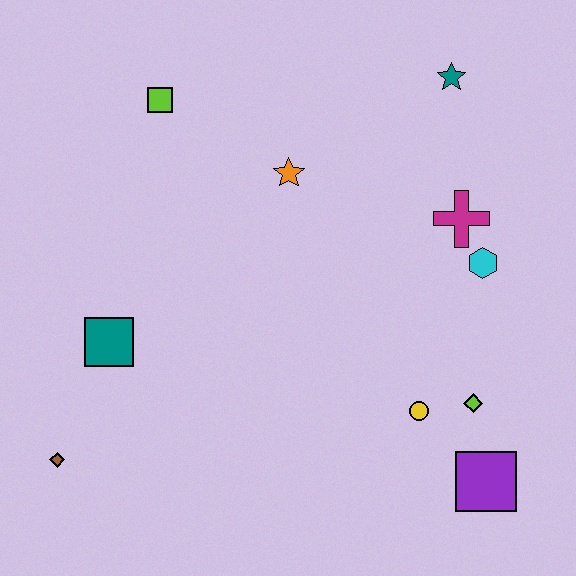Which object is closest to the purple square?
The lime diamond is closest to the purple square.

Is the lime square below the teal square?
No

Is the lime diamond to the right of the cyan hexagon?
No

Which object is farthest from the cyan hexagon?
The brown diamond is farthest from the cyan hexagon.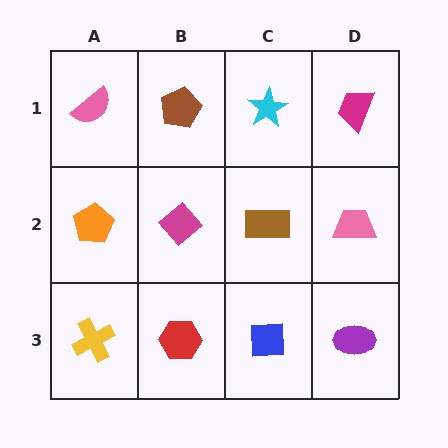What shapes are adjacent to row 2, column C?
A cyan star (row 1, column C), a blue square (row 3, column C), a magenta diamond (row 2, column B), a pink trapezoid (row 2, column D).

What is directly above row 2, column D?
A magenta trapezoid.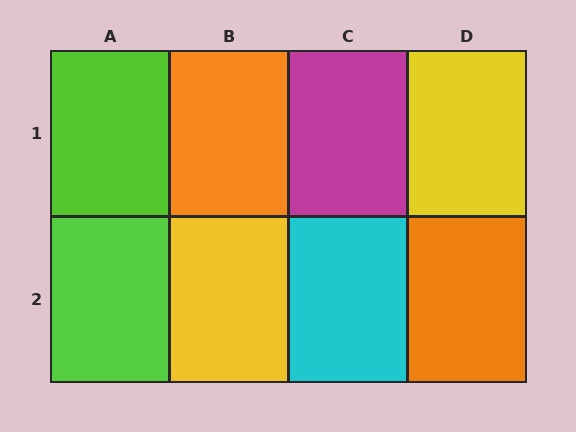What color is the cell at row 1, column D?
Yellow.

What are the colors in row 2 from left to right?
Lime, yellow, cyan, orange.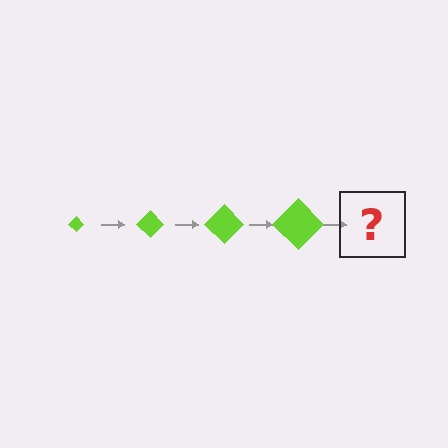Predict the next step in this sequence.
The next step is a lime diamond, larger than the previous one.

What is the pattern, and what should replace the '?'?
The pattern is that the diamond gets progressively larger each step. The '?' should be a lime diamond, larger than the previous one.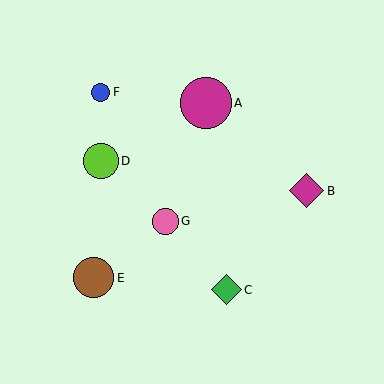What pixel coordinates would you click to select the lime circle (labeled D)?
Click at (101, 161) to select the lime circle D.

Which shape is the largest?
The magenta circle (labeled A) is the largest.